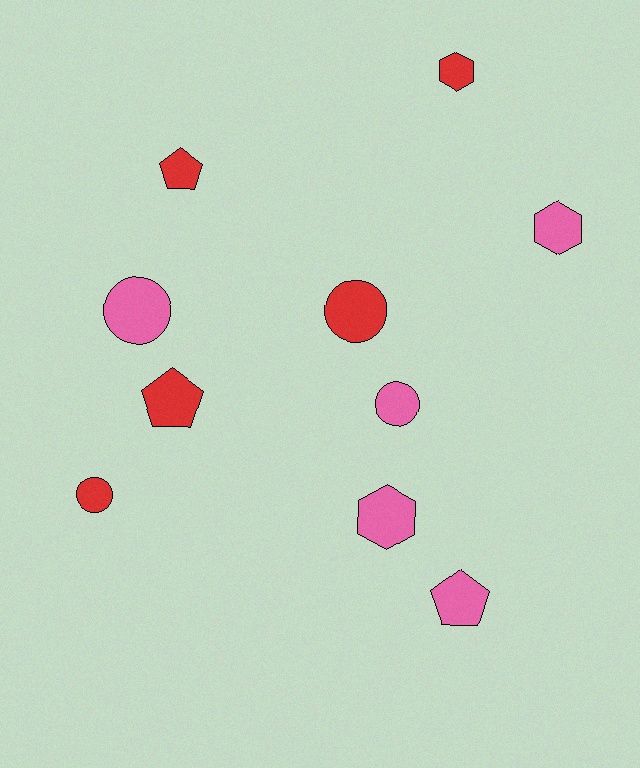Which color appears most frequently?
Red, with 5 objects.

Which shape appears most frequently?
Circle, with 4 objects.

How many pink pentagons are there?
There is 1 pink pentagon.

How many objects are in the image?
There are 10 objects.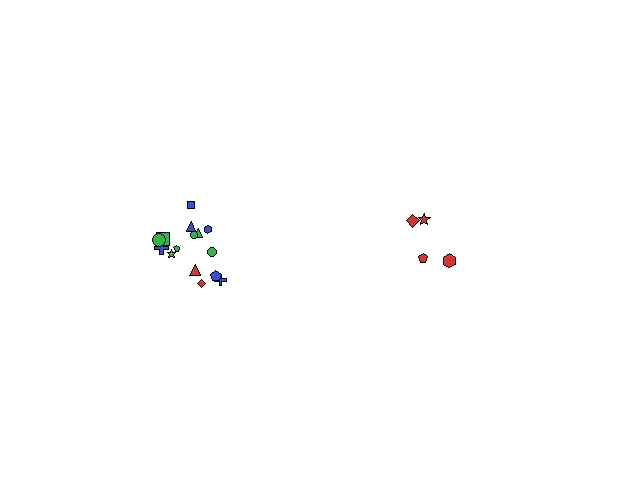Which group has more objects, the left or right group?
The left group.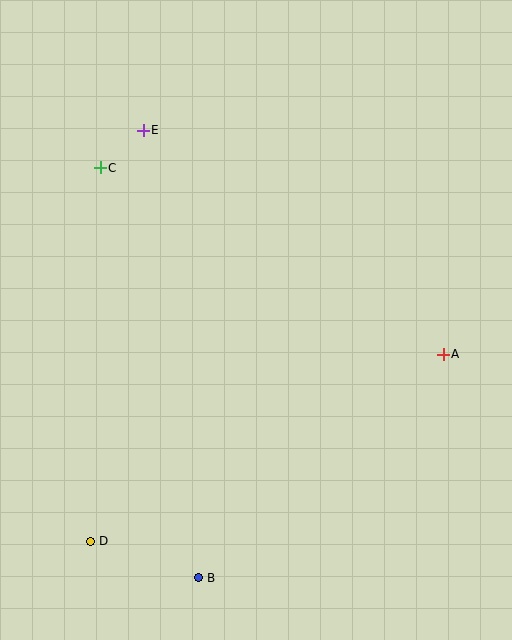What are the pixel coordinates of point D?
Point D is at (91, 541).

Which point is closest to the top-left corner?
Point E is closest to the top-left corner.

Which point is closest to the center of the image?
Point A at (443, 354) is closest to the center.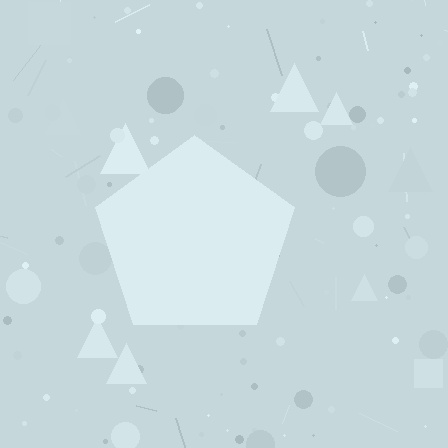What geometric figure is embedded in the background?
A pentagon is embedded in the background.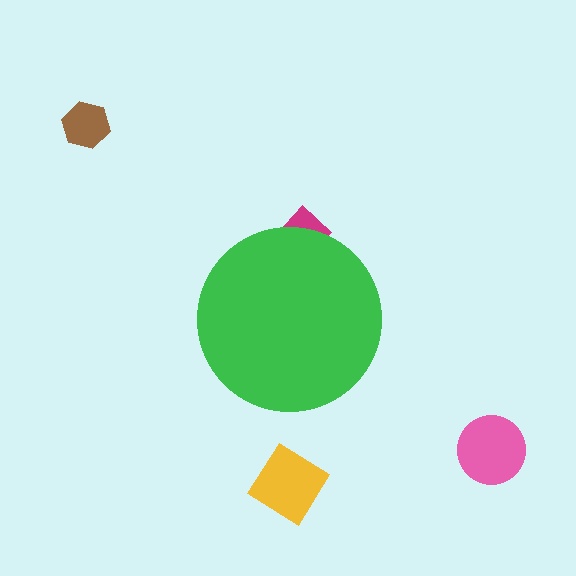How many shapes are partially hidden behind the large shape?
1 shape is partially hidden.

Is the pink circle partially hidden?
No, the pink circle is fully visible.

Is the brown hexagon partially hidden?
No, the brown hexagon is fully visible.